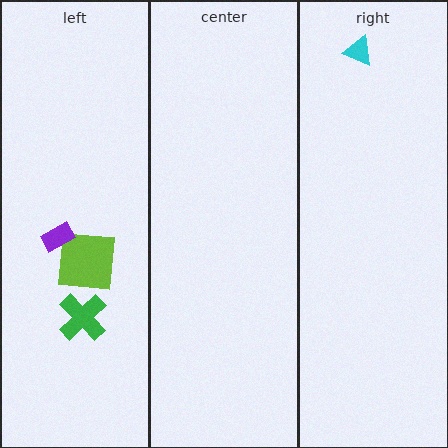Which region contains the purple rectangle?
The left region.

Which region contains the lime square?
The left region.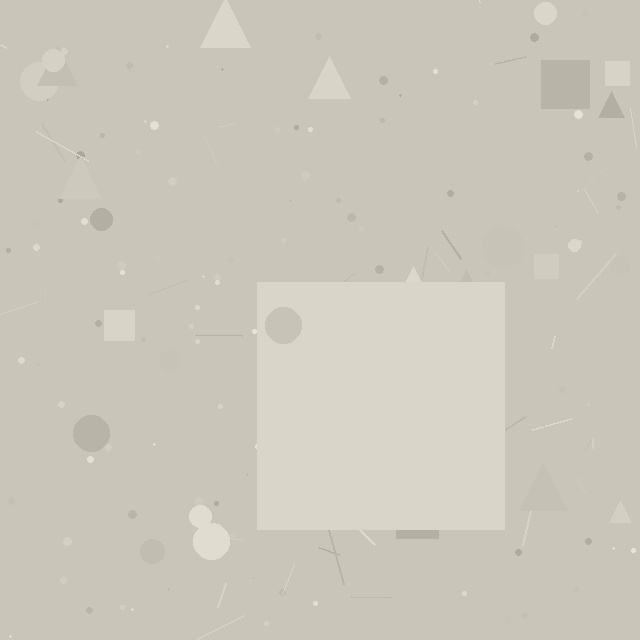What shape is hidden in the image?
A square is hidden in the image.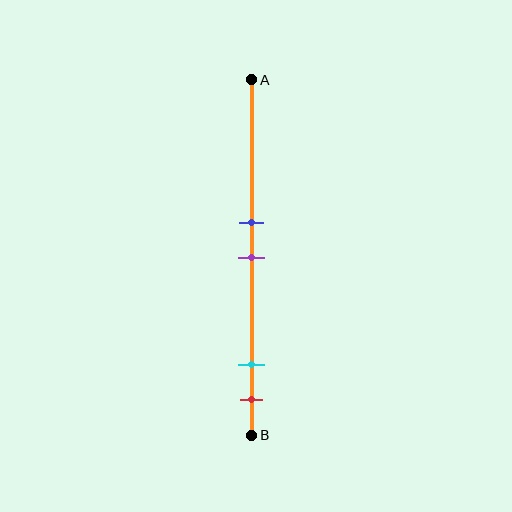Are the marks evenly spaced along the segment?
No, the marks are not evenly spaced.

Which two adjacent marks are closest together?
The blue and purple marks are the closest adjacent pair.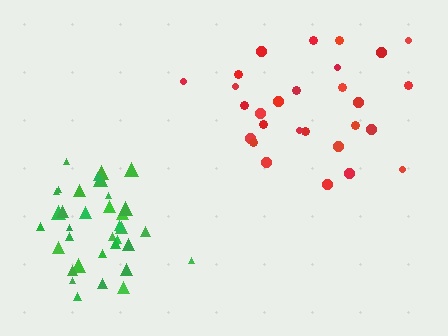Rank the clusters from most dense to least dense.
green, red.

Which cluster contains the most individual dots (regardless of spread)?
Green (35).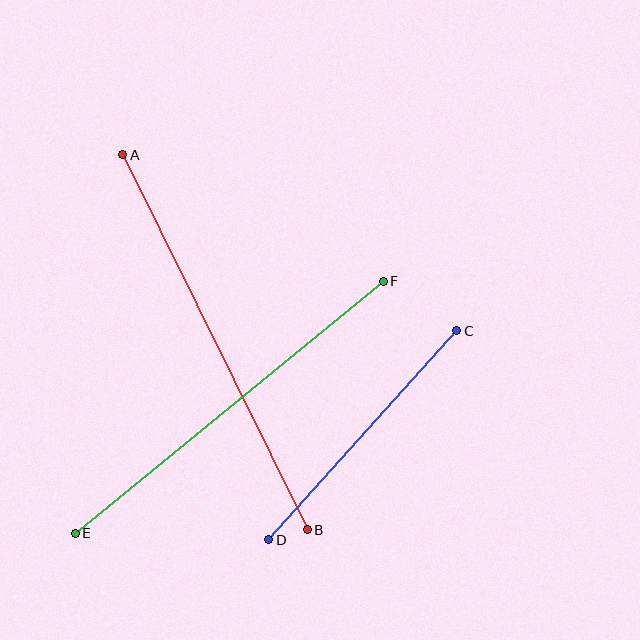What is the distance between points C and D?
The distance is approximately 281 pixels.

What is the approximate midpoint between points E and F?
The midpoint is at approximately (229, 407) pixels.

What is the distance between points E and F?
The distance is approximately 398 pixels.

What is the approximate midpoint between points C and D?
The midpoint is at approximately (363, 435) pixels.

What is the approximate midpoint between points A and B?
The midpoint is at approximately (215, 342) pixels.